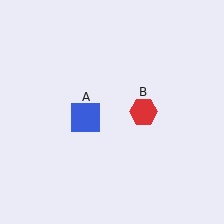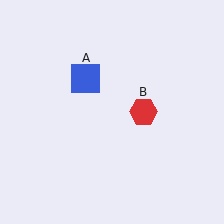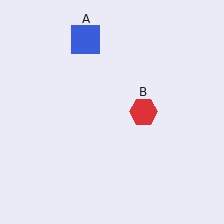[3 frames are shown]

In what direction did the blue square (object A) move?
The blue square (object A) moved up.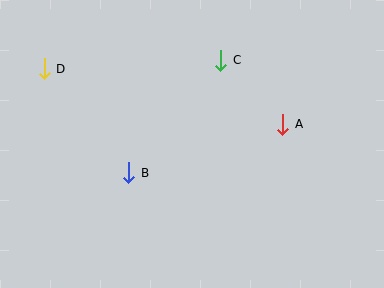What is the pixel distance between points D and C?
The distance between D and C is 177 pixels.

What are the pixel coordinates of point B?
Point B is at (129, 173).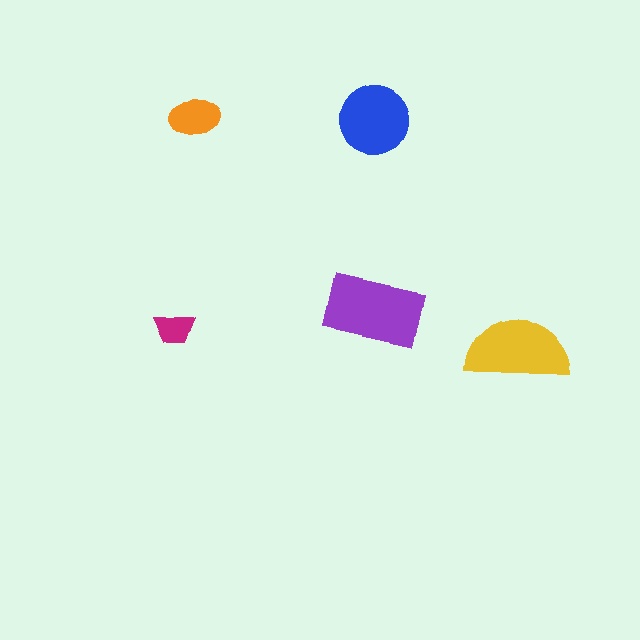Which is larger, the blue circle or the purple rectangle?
The purple rectangle.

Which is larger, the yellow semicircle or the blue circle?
The yellow semicircle.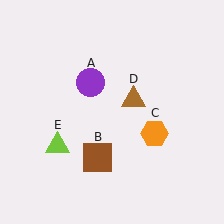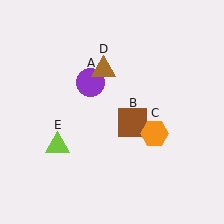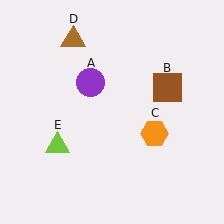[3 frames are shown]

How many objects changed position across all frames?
2 objects changed position: brown square (object B), brown triangle (object D).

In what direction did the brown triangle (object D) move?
The brown triangle (object D) moved up and to the left.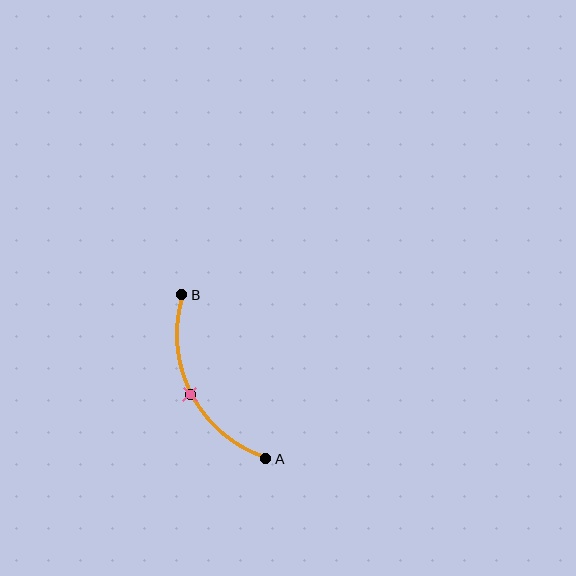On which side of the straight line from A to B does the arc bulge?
The arc bulges to the left of the straight line connecting A and B.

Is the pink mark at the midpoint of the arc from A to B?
Yes. The pink mark lies on the arc at equal arc-length from both A and B — it is the arc midpoint.